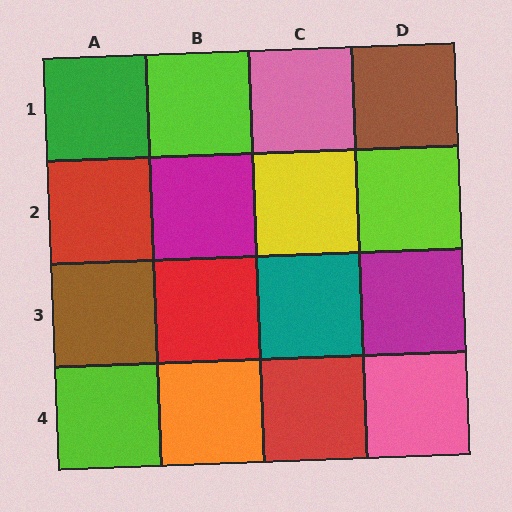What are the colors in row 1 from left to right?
Green, lime, pink, brown.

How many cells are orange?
1 cell is orange.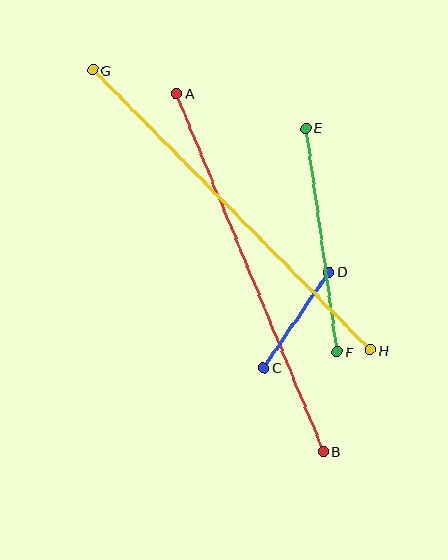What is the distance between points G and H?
The distance is approximately 394 pixels.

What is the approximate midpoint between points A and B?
The midpoint is at approximately (250, 272) pixels.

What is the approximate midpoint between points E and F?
The midpoint is at approximately (322, 240) pixels.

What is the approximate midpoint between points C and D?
The midpoint is at approximately (296, 320) pixels.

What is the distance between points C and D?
The distance is approximately 116 pixels.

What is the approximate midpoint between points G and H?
The midpoint is at approximately (232, 210) pixels.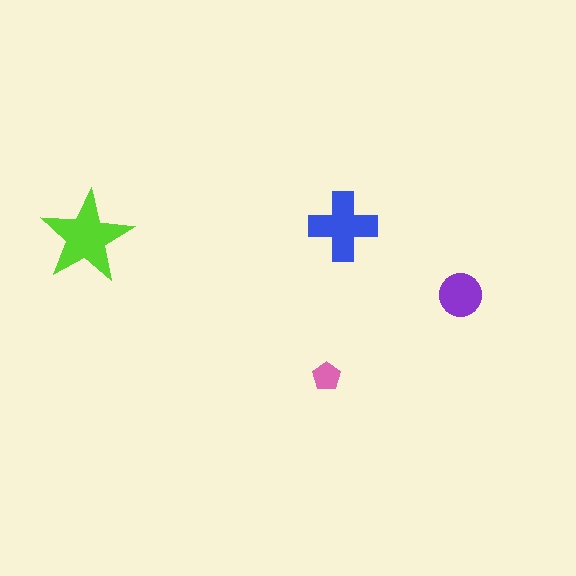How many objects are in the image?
There are 4 objects in the image.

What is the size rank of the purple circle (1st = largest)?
3rd.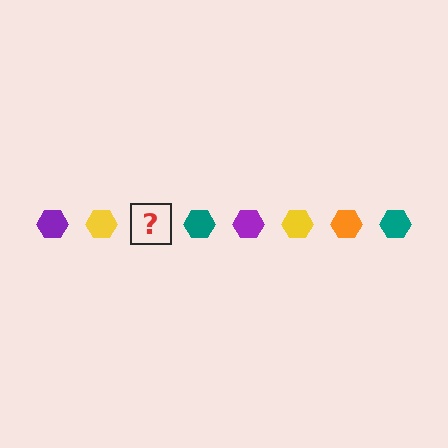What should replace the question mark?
The question mark should be replaced with an orange hexagon.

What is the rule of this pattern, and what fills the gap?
The rule is that the pattern cycles through purple, yellow, orange, teal hexagons. The gap should be filled with an orange hexagon.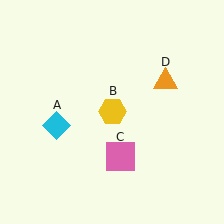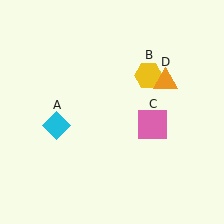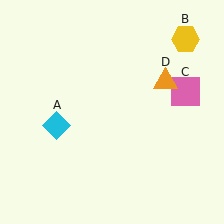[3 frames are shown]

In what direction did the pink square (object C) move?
The pink square (object C) moved up and to the right.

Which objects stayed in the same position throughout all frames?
Cyan diamond (object A) and orange triangle (object D) remained stationary.